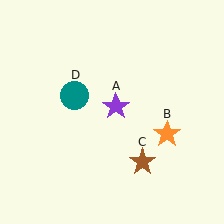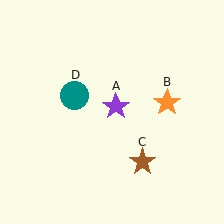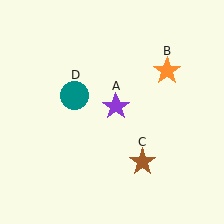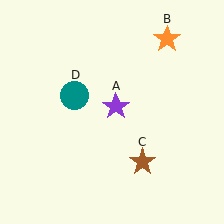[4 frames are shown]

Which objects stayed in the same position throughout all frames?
Purple star (object A) and brown star (object C) and teal circle (object D) remained stationary.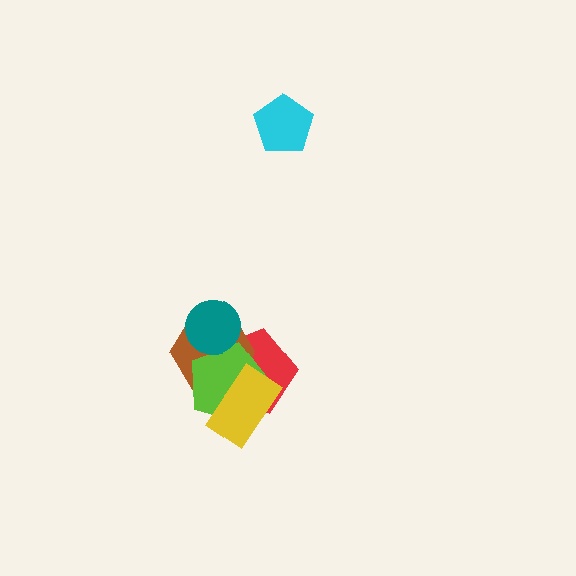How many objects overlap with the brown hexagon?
4 objects overlap with the brown hexagon.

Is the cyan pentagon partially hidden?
No, no other shape covers it.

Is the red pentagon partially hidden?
Yes, it is partially covered by another shape.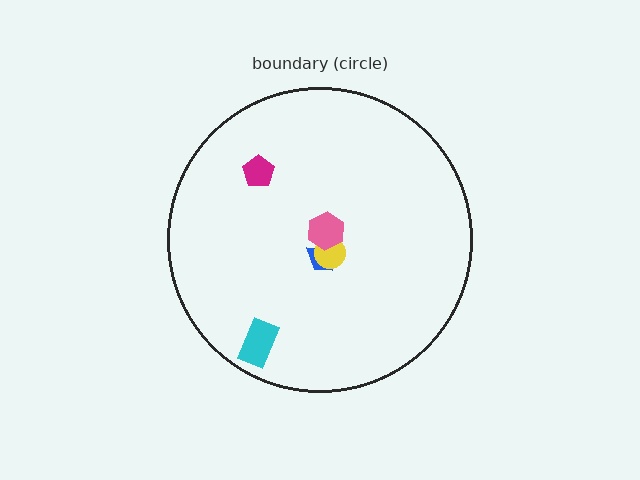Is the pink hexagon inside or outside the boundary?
Inside.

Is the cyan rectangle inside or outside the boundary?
Inside.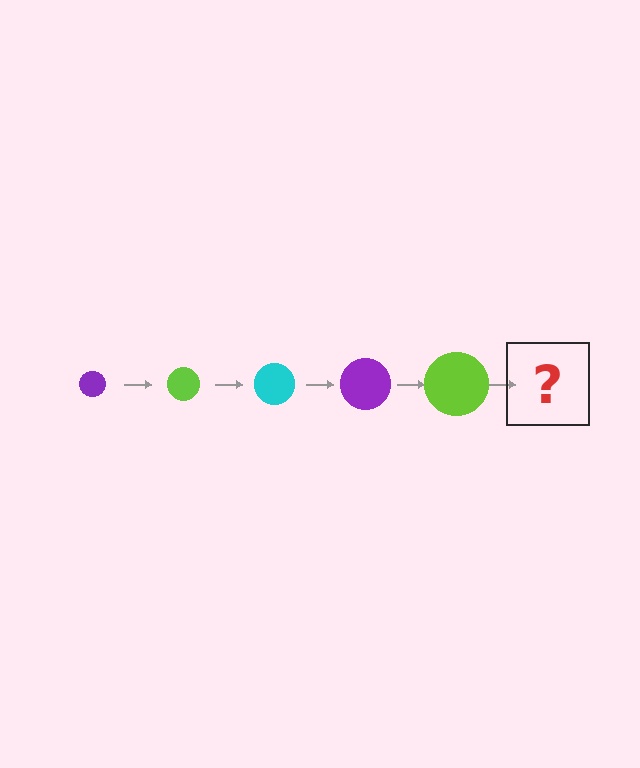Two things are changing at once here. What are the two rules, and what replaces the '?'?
The two rules are that the circle grows larger each step and the color cycles through purple, lime, and cyan. The '?' should be a cyan circle, larger than the previous one.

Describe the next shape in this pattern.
It should be a cyan circle, larger than the previous one.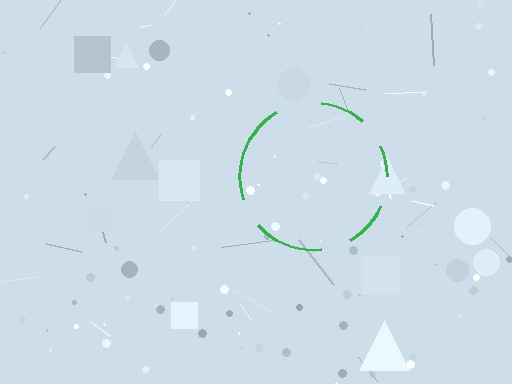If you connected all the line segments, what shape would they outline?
They would outline a circle.